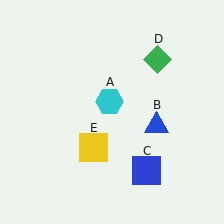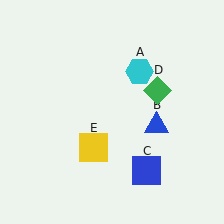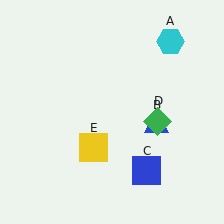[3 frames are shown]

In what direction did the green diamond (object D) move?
The green diamond (object D) moved down.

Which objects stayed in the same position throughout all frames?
Blue triangle (object B) and blue square (object C) and yellow square (object E) remained stationary.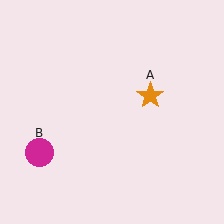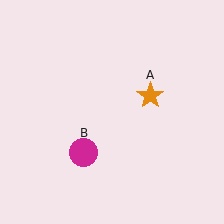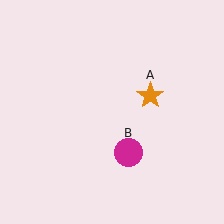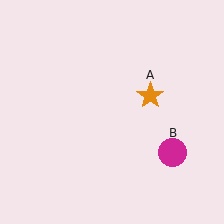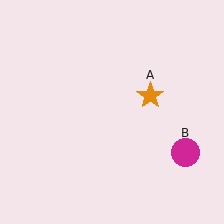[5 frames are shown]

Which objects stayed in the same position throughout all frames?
Orange star (object A) remained stationary.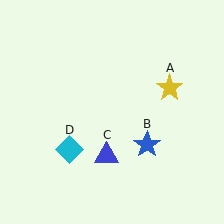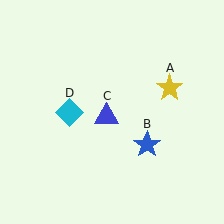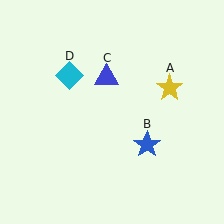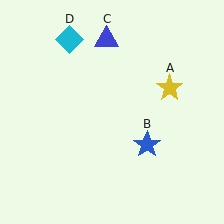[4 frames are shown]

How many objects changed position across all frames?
2 objects changed position: blue triangle (object C), cyan diamond (object D).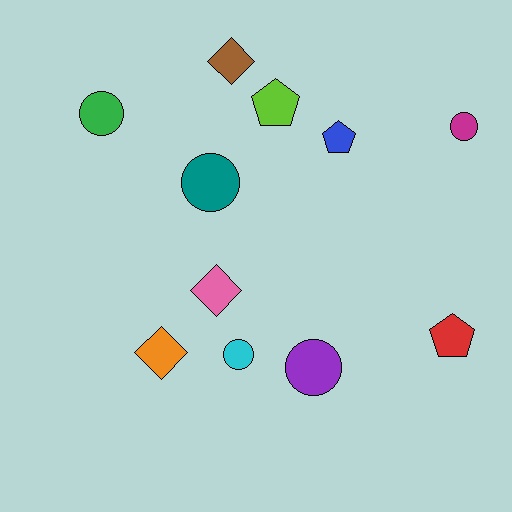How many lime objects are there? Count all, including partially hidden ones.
There is 1 lime object.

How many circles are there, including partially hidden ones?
There are 5 circles.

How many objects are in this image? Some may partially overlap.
There are 11 objects.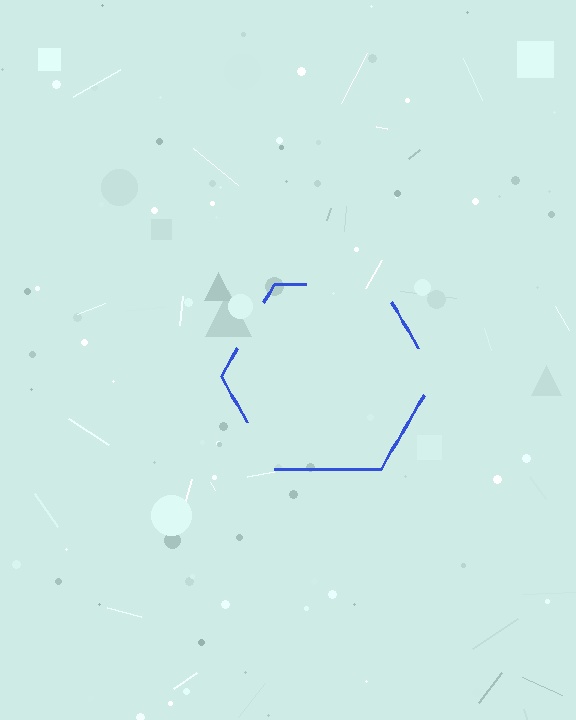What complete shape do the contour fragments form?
The contour fragments form a hexagon.